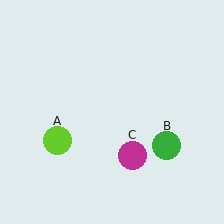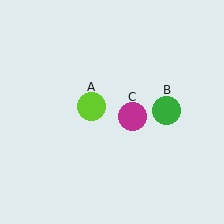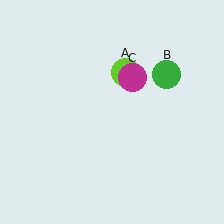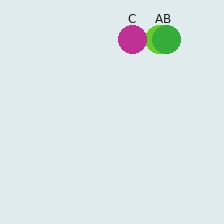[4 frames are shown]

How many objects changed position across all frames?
3 objects changed position: lime circle (object A), green circle (object B), magenta circle (object C).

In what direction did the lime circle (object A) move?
The lime circle (object A) moved up and to the right.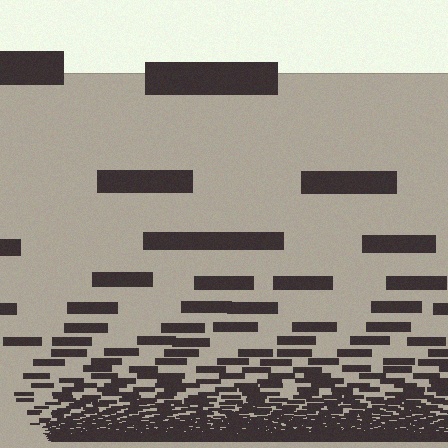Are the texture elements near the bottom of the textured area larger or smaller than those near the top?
Smaller. The gradient is inverted — elements near the bottom are smaller and denser.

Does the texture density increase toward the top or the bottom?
Density increases toward the bottom.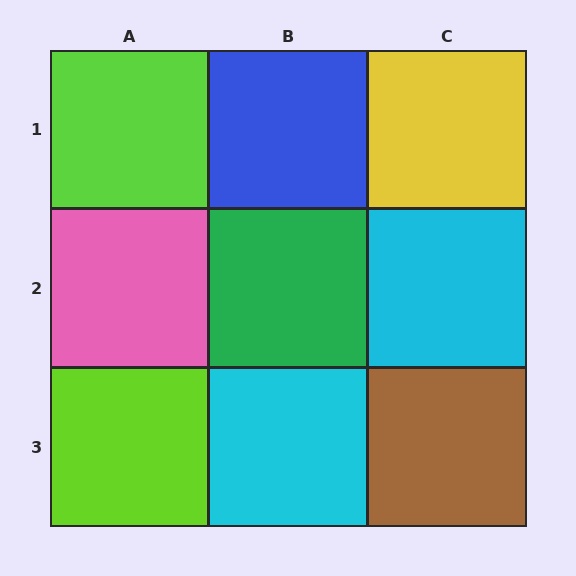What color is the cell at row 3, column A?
Lime.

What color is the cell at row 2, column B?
Green.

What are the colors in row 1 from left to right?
Lime, blue, yellow.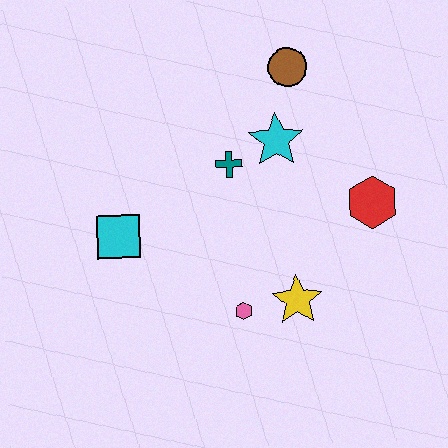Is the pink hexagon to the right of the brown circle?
No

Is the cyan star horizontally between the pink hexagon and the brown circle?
Yes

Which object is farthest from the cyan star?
The cyan square is farthest from the cyan star.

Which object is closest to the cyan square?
The teal cross is closest to the cyan square.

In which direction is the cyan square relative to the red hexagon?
The cyan square is to the left of the red hexagon.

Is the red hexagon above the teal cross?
No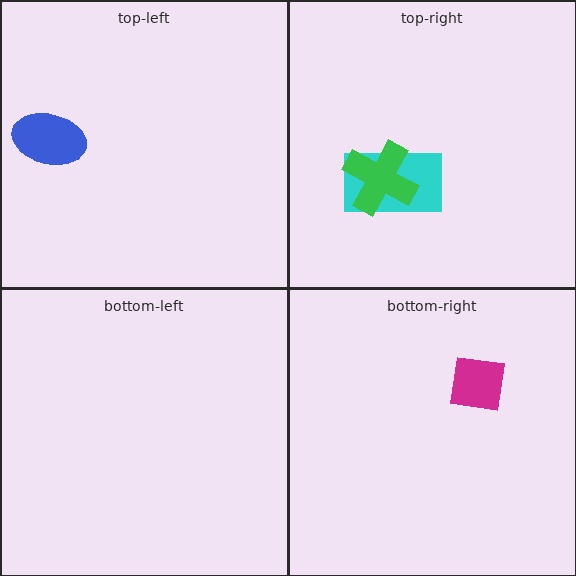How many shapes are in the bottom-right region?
1.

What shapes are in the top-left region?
The blue ellipse.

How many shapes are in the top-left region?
1.